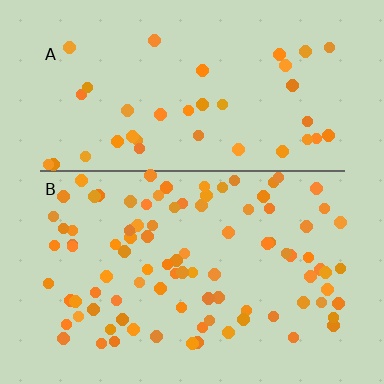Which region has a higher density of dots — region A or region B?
B (the bottom).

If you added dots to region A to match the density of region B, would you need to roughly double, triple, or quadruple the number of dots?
Approximately double.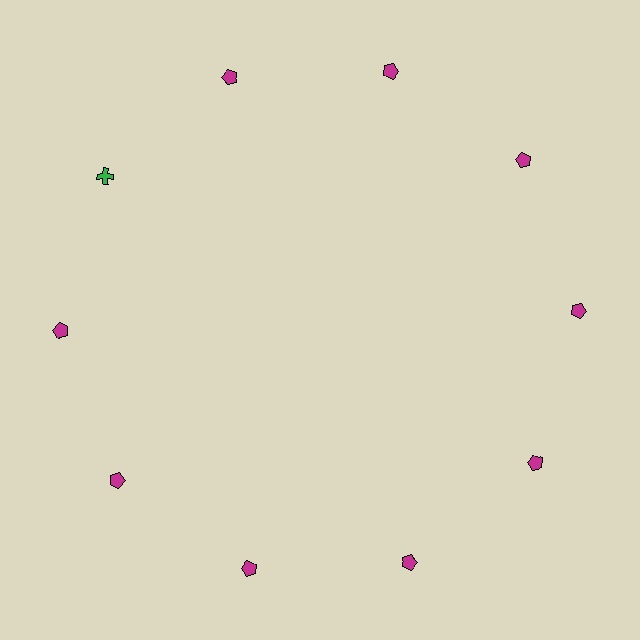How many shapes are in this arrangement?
There are 10 shapes arranged in a ring pattern.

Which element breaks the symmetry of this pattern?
The green cross at roughly the 10 o'clock position breaks the symmetry. All other shapes are magenta pentagons.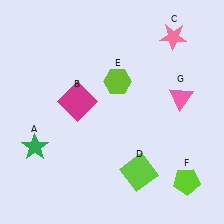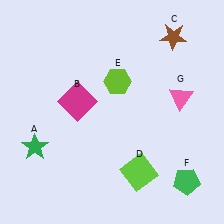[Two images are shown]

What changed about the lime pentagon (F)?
In Image 1, F is lime. In Image 2, it changed to green.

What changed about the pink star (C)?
In Image 1, C is pink. In Image 2, it changed to brown.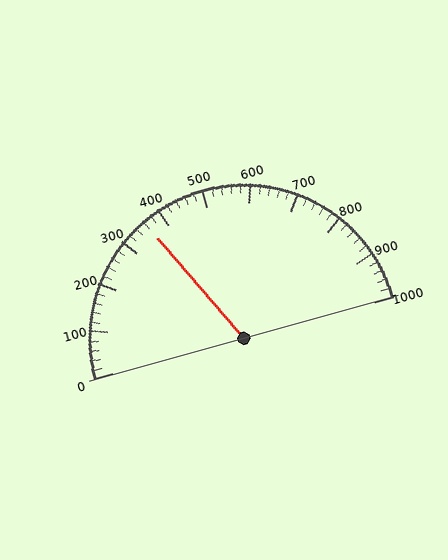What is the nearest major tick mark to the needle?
The nearest major tick mark is 400.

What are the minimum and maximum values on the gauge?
The gauge ranges from 0 to 1000.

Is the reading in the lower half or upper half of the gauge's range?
The reading is in the lower half of the range (0 to 1000).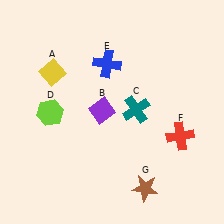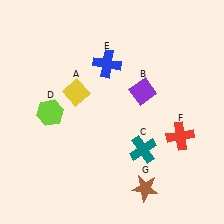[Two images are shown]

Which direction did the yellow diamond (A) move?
The yellow diamond (A) moved right.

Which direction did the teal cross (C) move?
The teal cross (C) moved down.